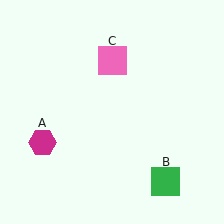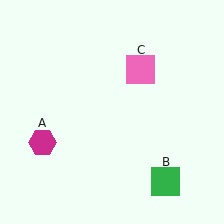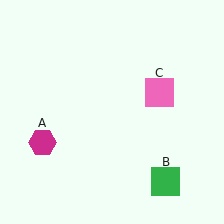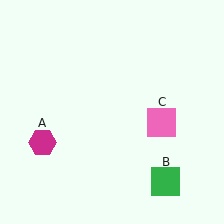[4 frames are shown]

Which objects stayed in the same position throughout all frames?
Magenta hexagon (object A) and green square (object B) remained stationary.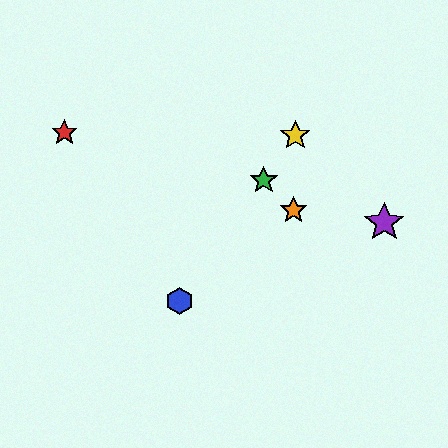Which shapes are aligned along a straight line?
The blue hexagon, the green star, the yellow star are aligned along a straight line.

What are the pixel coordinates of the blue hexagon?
The blue hexagon is at (180, 301).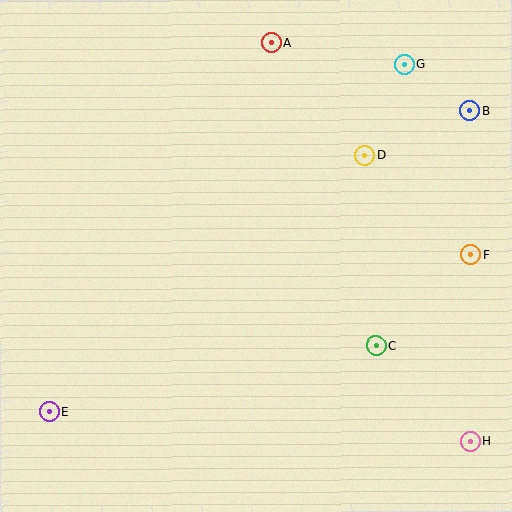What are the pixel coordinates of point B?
Point B is at (470, 111).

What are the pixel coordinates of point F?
Point F is at (471, 255).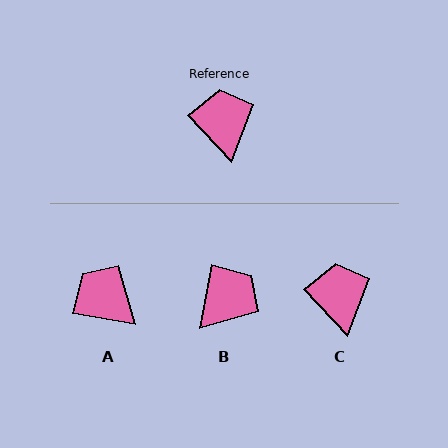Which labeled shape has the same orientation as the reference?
C.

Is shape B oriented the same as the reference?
No, it is off by about 54 degrees.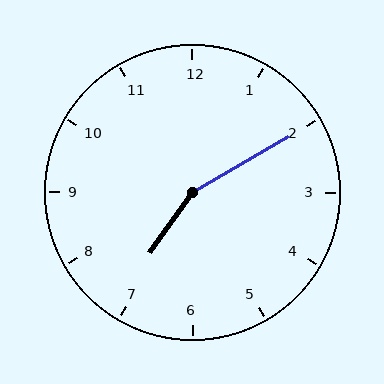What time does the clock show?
7:10.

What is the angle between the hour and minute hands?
Approximately 155 degrees.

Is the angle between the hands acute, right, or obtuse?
It is obtuse.